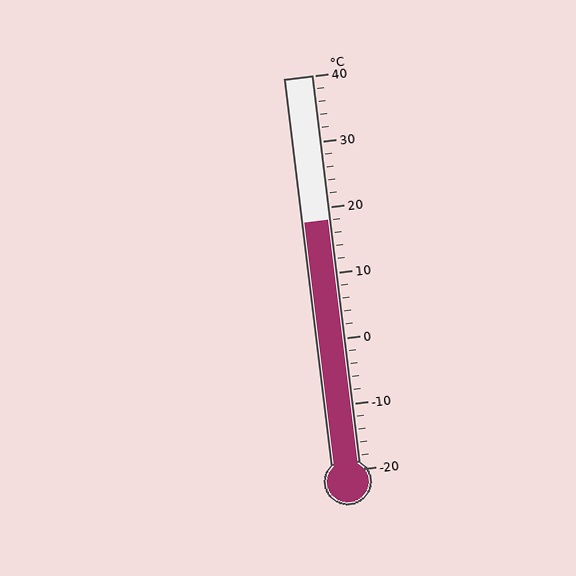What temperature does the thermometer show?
The thermometer shows approximately 18°C.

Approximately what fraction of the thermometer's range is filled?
The thermometer is filled to approximately 65% of its range.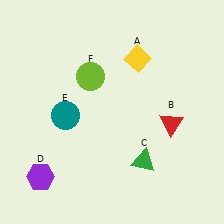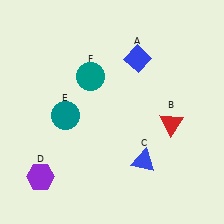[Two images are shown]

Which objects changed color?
A changed from yellow to blue. C changed from green to blue. F changed from lime to teal.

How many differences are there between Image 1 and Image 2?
There are 3 differences between the two images.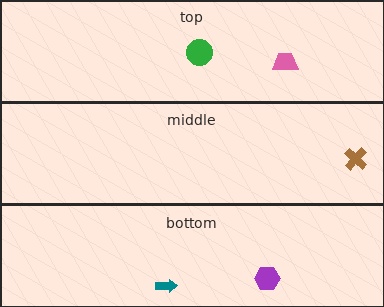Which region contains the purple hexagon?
The bottom region.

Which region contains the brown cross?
The middle region.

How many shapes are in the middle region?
1.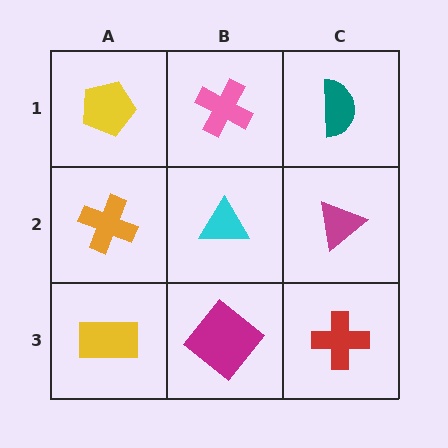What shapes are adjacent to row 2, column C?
A teal semicircle (row 1, column C), a red cross (row 3, column C), a cyan triangle (row 2, column B).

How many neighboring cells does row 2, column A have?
3.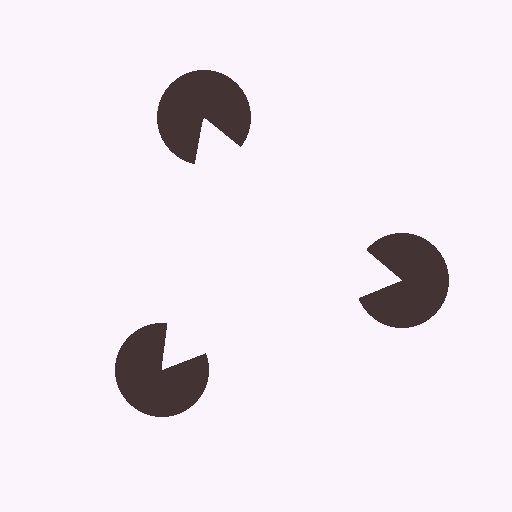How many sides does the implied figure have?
3 sides.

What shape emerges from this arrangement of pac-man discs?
An illusory triangle — its edges are inferred from the aligned wedge cuts in the pac-man discs, not physically drawn.